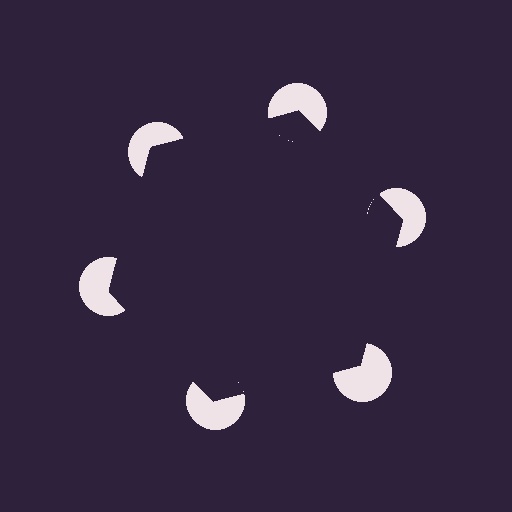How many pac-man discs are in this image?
There are 6 — one at each vertex of the illusory hexagon.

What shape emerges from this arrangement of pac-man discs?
An illusory hexagon — its edges are inferred from the aligned wedge cuts in the pac-man discs, not physically drawn.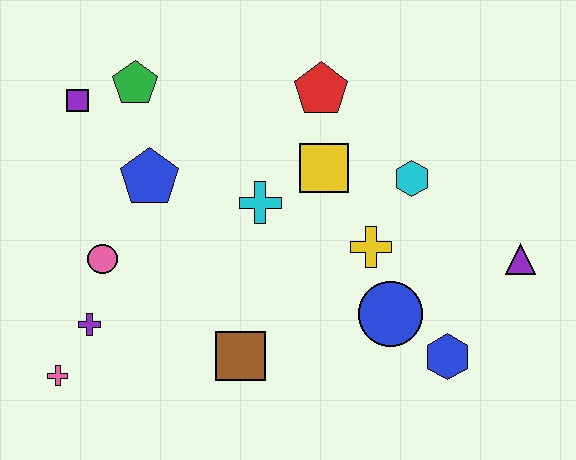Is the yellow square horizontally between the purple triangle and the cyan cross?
Yes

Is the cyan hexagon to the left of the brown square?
No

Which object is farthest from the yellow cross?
The pink cross is farthest from the yellow cross.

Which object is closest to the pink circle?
The purple cross is closest to the pink circle.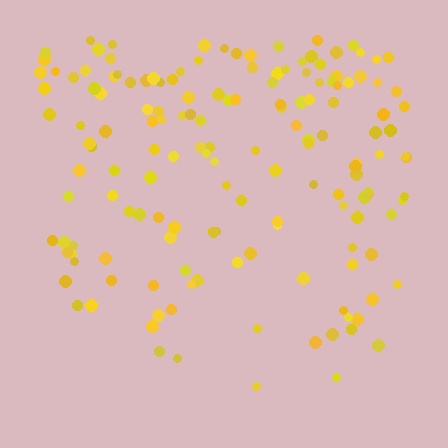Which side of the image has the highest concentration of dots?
The top.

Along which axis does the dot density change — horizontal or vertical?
Vertical.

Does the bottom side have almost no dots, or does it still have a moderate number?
Still a moderate number, just noticeably fewer than the top.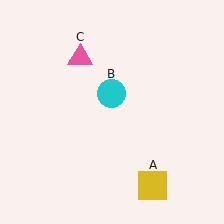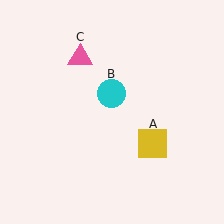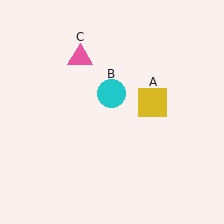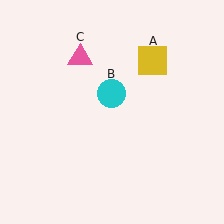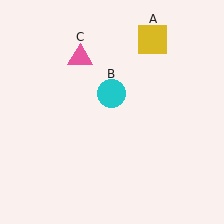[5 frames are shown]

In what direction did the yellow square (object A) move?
The yellow square (object A) moved up.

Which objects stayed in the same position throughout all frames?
Cyan circle (object B) and pink triangle (object C) remained stationary.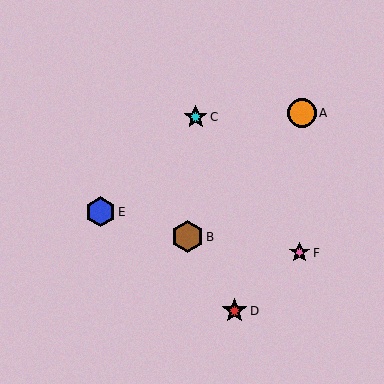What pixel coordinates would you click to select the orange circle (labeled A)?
Click at (302, 113) to select the orange circle A.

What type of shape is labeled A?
Shape A is an orange circle.